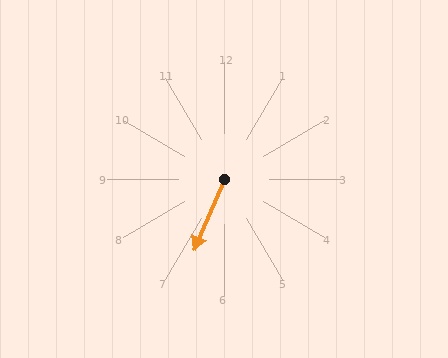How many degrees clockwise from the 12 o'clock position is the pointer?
Approximately 203 degrees.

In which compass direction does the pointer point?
Southwest.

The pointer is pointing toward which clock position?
Roughly 7 o'clock.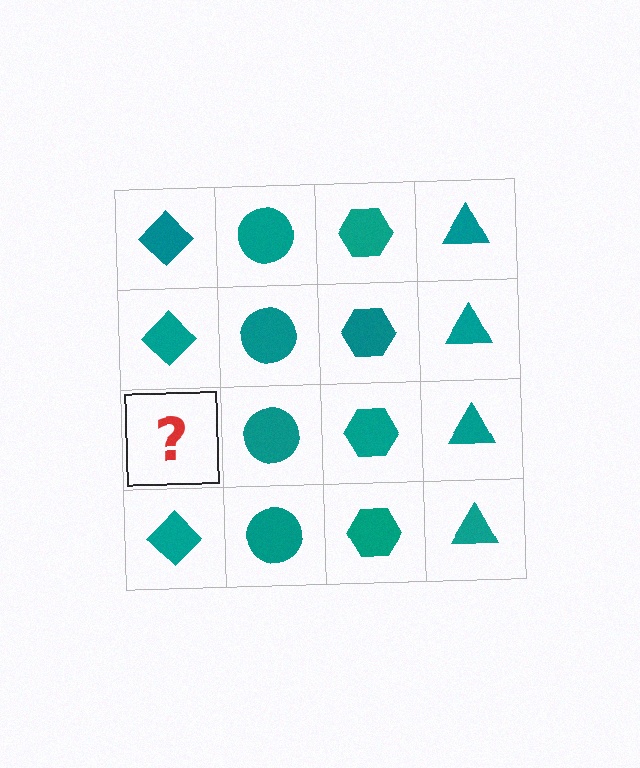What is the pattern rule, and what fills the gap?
The rule is that each column has a consistent shape. The gap should be filled with a teal diamond.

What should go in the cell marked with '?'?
The missing cell should contain a teal diamond.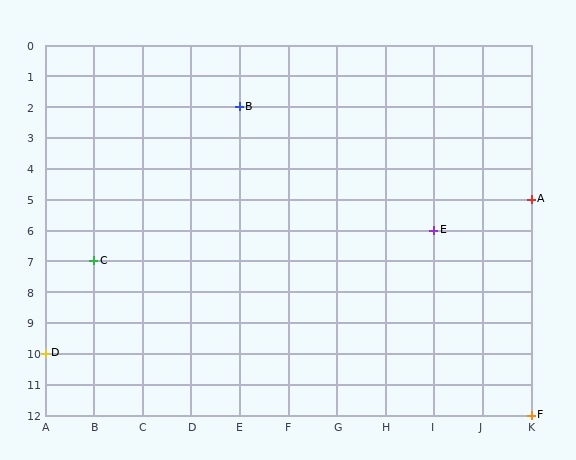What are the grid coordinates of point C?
Point C is at grid coordinates (B, 7).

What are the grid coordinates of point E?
Point E is at grid coordinates (I, 6).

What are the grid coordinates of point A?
Point A is at grid coordinates (K, 5).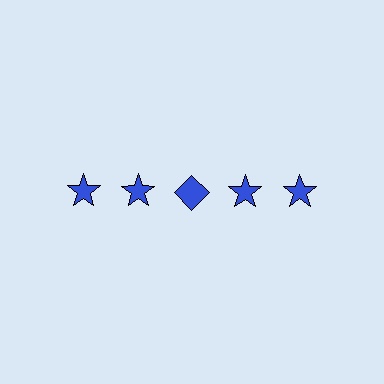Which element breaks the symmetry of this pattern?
The blue diamond in the top row, center column breaks the symmetry. All other shapes are blue stars.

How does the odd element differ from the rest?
It has a different shape: diamond instead of star.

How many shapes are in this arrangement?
There are 5 shapes arranged in a grid pattern.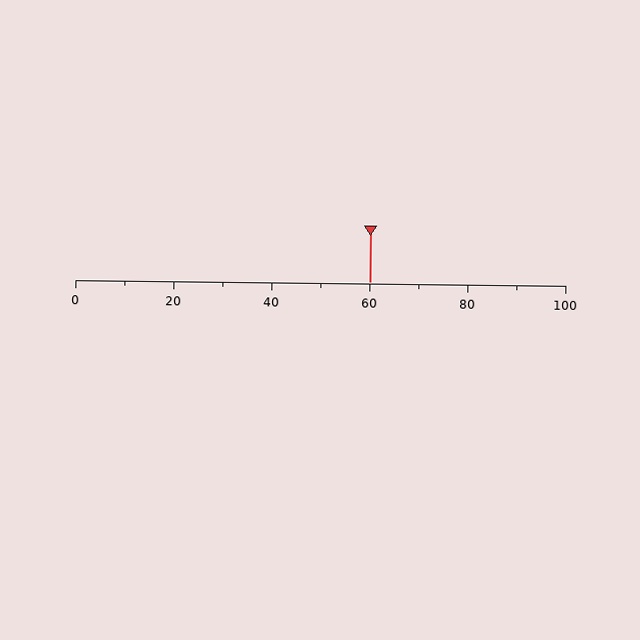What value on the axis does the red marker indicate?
The marker indicates approximately 60.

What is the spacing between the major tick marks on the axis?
The major ticks are spaced 20 apart.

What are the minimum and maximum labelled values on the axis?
The axis runs from 0 to 100.